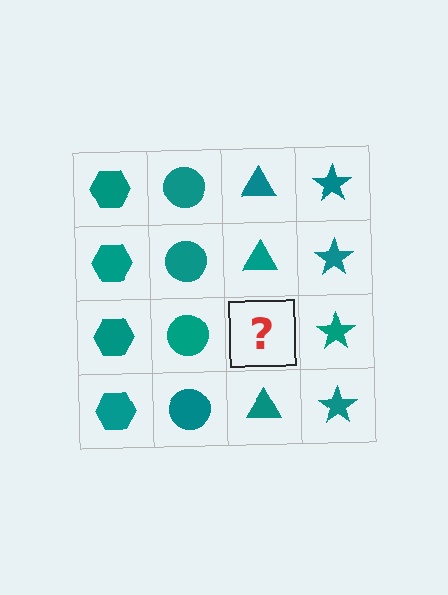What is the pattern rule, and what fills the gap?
The rule is that each column has a consistent shape. The gap should be filled with a teal triangle.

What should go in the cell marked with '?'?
The missing cell should contain a teal triangle.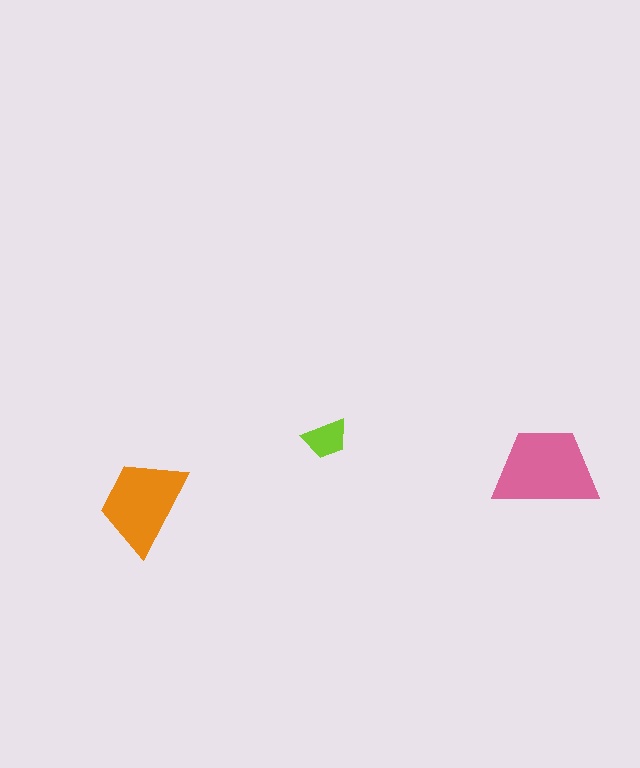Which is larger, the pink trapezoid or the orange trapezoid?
The pink one.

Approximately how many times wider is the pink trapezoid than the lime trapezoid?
About 2.5 times wider.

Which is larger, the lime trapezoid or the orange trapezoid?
The orange one.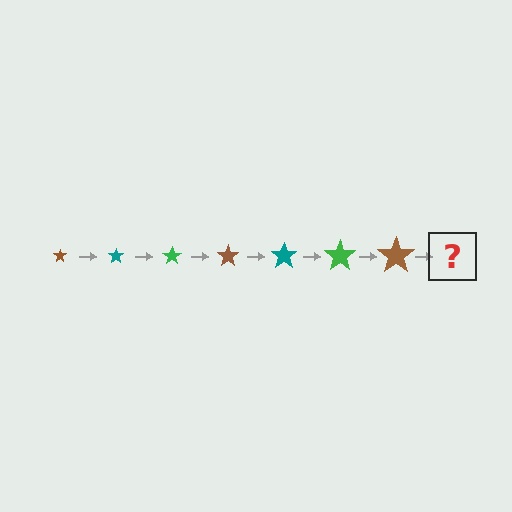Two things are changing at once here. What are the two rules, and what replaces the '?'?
The two rules are that the star grows larger each step and the color cycles through brown, teal, and green. The '?' should be a teal star, larger than the previous one.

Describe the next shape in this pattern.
It should be a teal star, larger than the previous one.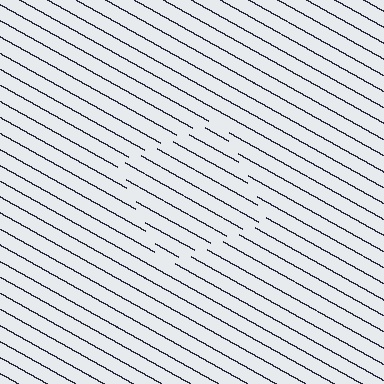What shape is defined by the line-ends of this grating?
An illusory square. The interior of the shape contains the same grating, shifted by half a period — the contour is defined by the phase discontinuity where line-ends from the inner and outer gratings abut.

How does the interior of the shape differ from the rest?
The interior of the shape contains the same grating, shifted by half a period — the contour is defined by the phase discontinuity where line-ends from the inner and outer gratings abut.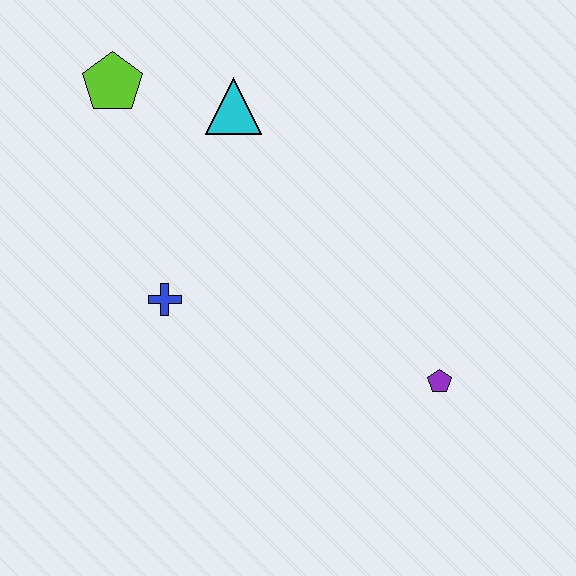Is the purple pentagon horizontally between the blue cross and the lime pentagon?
No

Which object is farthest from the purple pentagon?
The lime pentagon is farthest from the purple pentagon.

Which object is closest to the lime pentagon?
The cyan triangle is closest to the lime pentagon.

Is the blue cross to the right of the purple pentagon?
No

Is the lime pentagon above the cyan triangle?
Yes